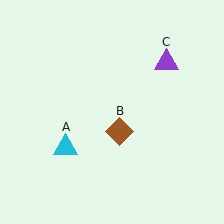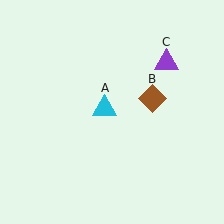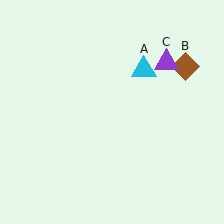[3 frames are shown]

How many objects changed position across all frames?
2 objects changed position: cyan triangle (object A), brown diamond (object B).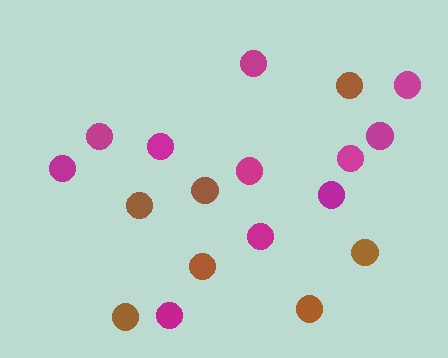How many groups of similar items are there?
There are 2 groups: one group of magenta circles (11) and one group of brown circles (7).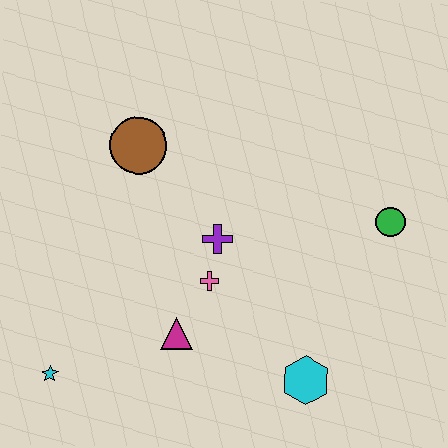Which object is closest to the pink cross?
The purple cross is closest to the pink cross.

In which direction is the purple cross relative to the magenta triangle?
The purple cross is above the magenta triangle.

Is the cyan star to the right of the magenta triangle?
No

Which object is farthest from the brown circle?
The cyan hexagon is farthest from the brown circle.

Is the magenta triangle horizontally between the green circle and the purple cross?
No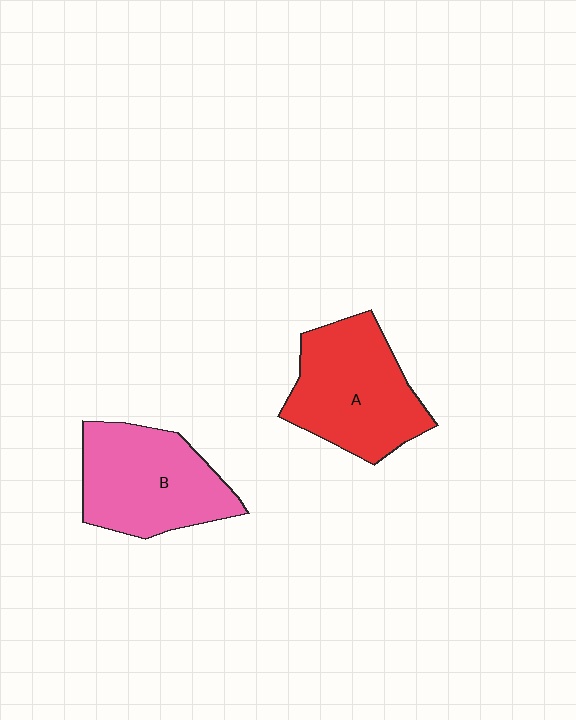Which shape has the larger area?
Shape A (red).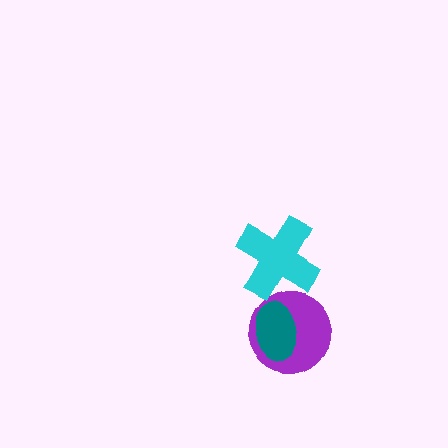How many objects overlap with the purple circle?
1 object overlaps with the purple circle.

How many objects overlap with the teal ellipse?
1 object overlaps with the teal ellipse.